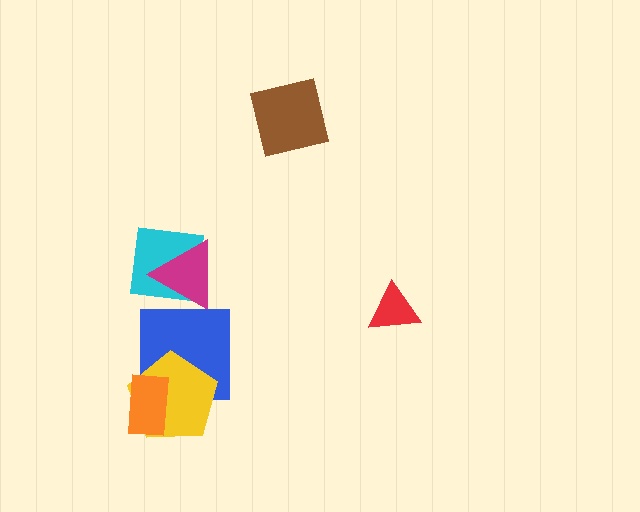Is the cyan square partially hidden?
Yes, it is partially covered by another shape.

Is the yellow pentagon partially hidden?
Yes, it is partially covered by another shape.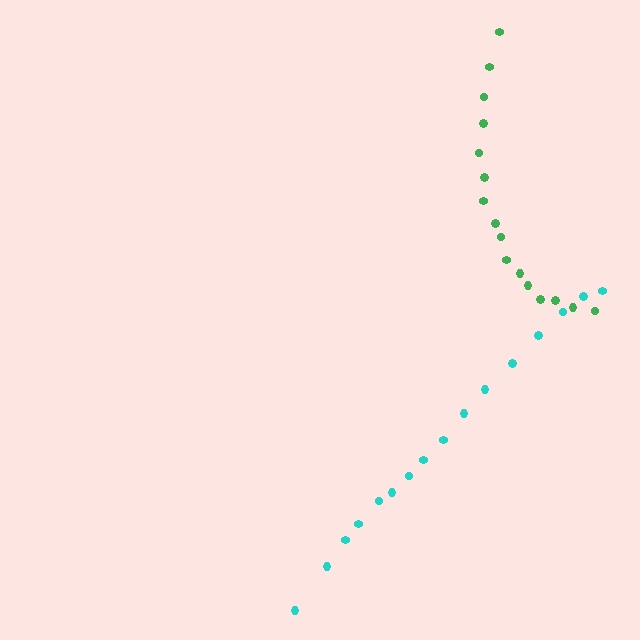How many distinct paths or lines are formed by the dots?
There are 2 distinct paths.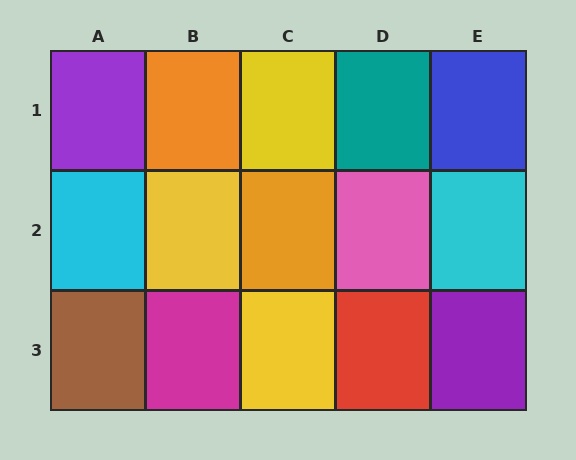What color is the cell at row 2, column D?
Pink.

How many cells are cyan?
2 cells are cyan.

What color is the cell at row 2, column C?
Orange.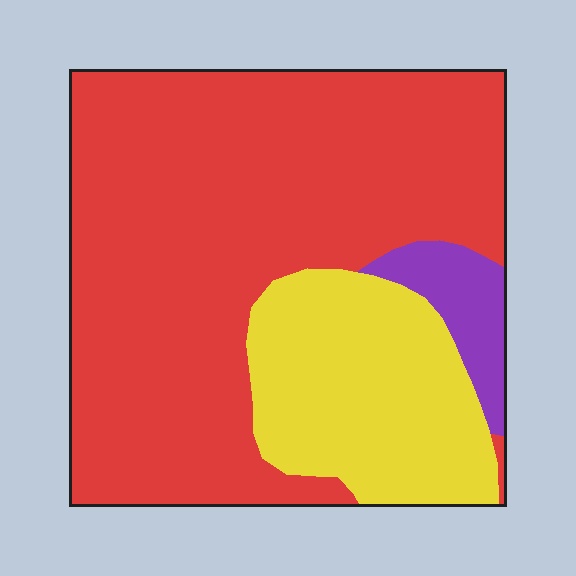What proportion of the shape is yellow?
Yellow takes up about one quarter (1/4) of the shape.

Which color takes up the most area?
Red, at roughly 70%.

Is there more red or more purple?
Red.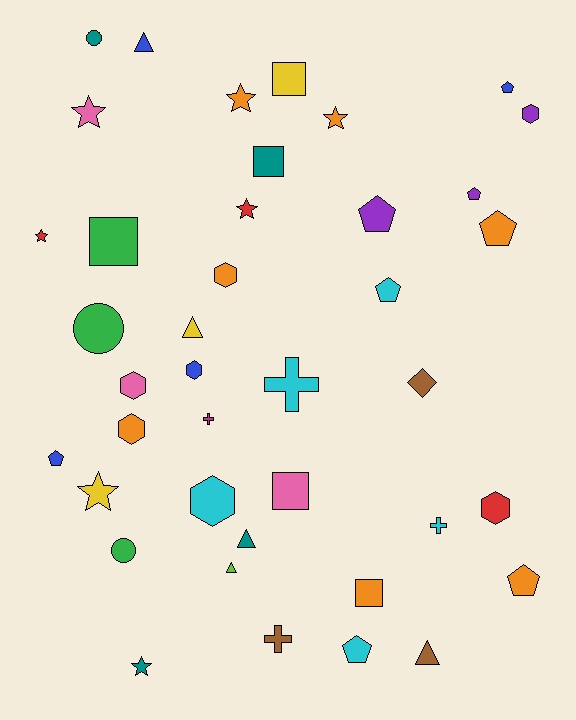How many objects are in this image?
There are 40 objects.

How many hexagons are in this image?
There are 7 hexagons.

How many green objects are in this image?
There are 3 green objects.